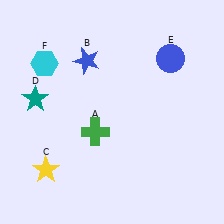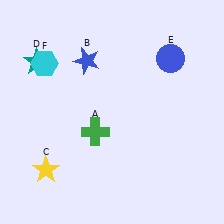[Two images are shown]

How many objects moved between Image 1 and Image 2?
1 object moved between the two images.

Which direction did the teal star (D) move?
The teal star (D) moved up.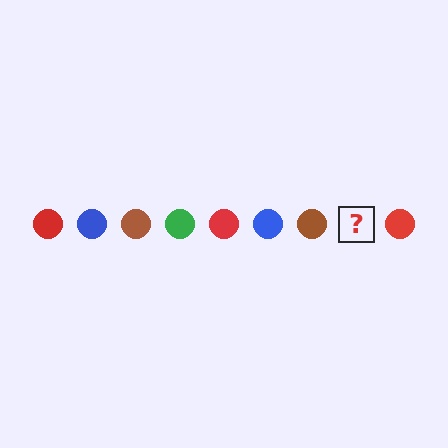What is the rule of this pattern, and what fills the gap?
The rule is that the pattern cycles through red, blue, brown, green circles. The gap should be filled with a green circle.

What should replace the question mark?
The question mark should be replaced with a green circle.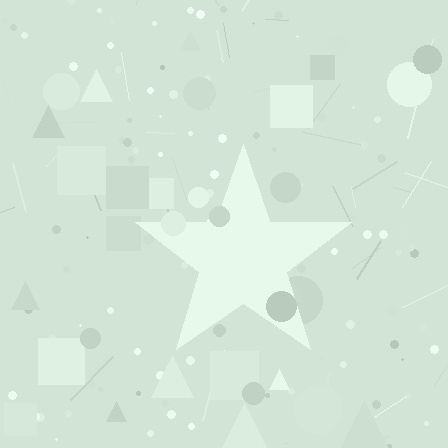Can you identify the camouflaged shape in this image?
The camouflaged shape is a star.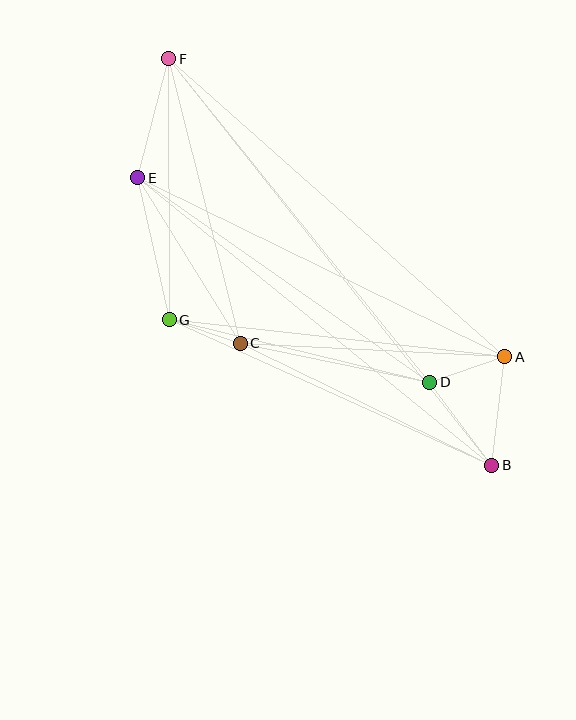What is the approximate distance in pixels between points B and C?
The distance between B and C is approximately 279 pixels.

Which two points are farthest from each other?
Points B and F are farthest from each other.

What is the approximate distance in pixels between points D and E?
The distance between D and E is approximately 357 pixels.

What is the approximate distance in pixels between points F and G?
The distance between F and G is approximately 261 pixels.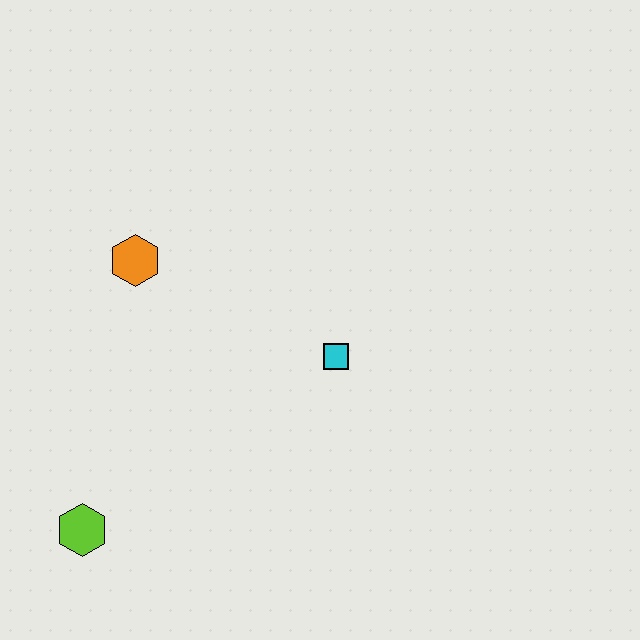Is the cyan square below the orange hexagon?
Yes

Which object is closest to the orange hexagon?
The cyan square is closest to the orange hexagon.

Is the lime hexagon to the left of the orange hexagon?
Yes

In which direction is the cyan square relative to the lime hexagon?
The cyan square is to the right of the lime hexagon.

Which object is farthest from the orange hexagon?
The lime hexagon is farthest from the orange hexagon.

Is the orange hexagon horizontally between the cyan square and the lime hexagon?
Yes